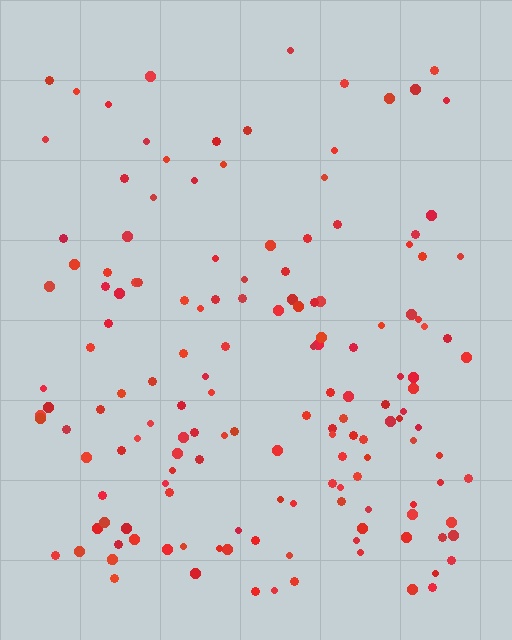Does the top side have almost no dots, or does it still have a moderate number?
Still a moderate number, just noticeably fewer than the bottom.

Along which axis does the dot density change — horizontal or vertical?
Vertical.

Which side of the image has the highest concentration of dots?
The bottom.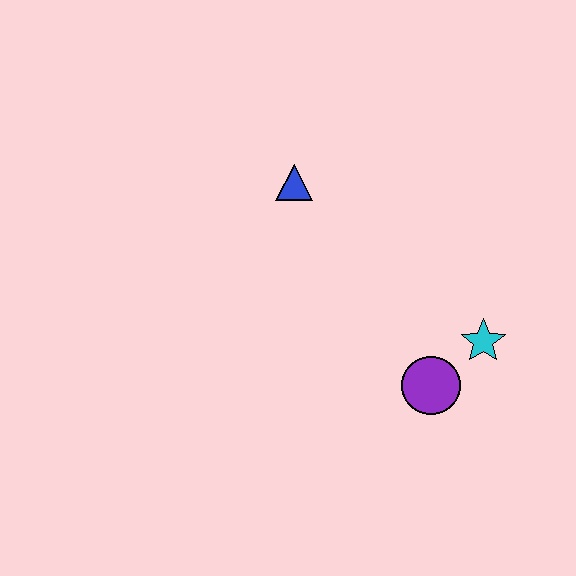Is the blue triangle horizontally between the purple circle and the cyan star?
No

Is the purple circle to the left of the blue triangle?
No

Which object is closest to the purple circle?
The cyan star is closest to the purple circle.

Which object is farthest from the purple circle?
The blue triangle is farthest from the purple circle.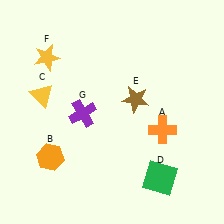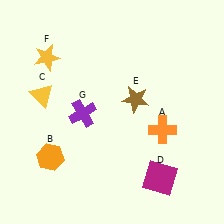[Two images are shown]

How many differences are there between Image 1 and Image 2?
There is 1 difference between the two images.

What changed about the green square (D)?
In Image 1, D is green. In Image 2, it changed to magenta.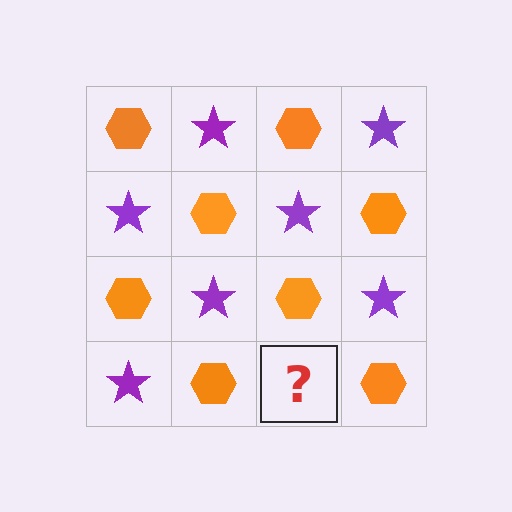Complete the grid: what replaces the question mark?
The question mark should be replaced with a purple star.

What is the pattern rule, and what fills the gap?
The rule is that it alternates orange hexagon and purple star in a checkerboard pattern. The gap should be filled with a purple star.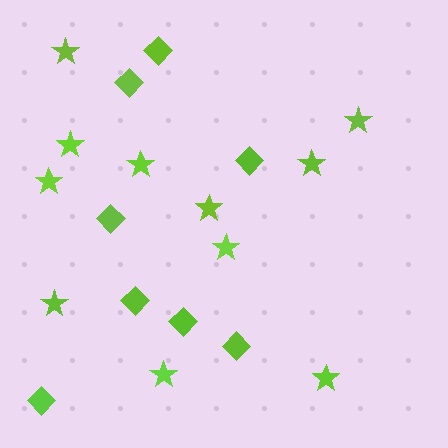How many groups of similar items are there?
There are 2 groups: one group of diamonds (8) and one group of stars (11).